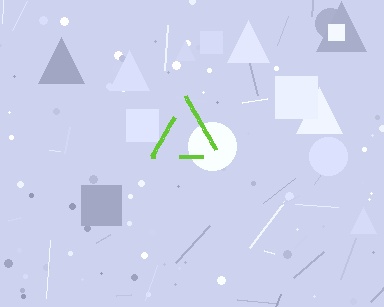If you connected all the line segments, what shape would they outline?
They would outline a triangle.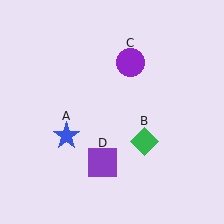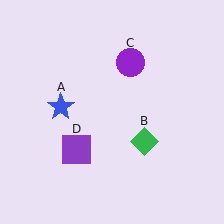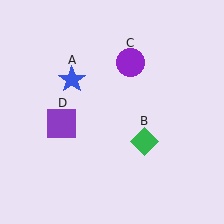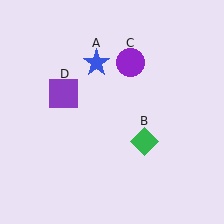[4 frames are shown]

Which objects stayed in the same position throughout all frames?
Green diamond (object B) and purple circle (object C) remained stationary.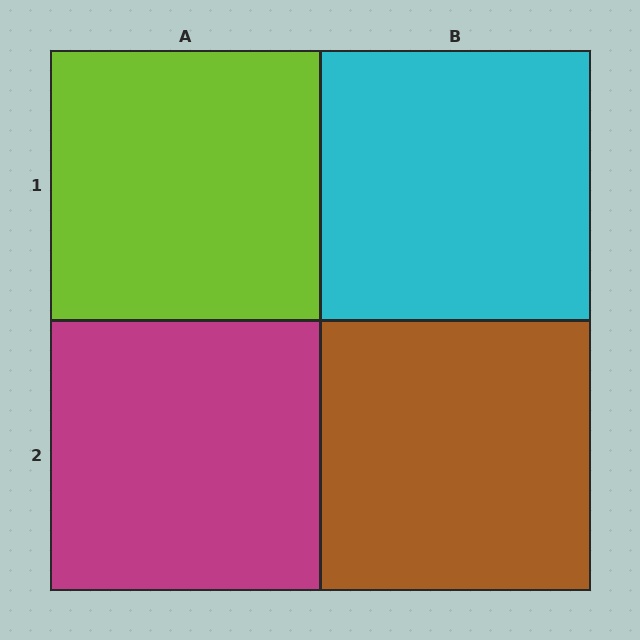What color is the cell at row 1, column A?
Lime.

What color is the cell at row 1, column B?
Cyan.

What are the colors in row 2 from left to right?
Magenta, brown.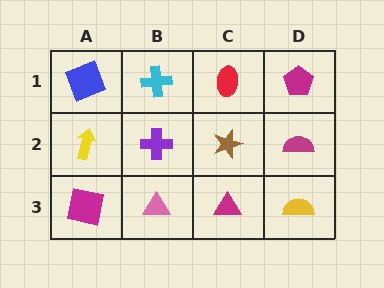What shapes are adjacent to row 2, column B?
A cyan cross (row 1, column B), a pink triangle (row 3, column B), a yellow arrow (row 2, column A), a brown star (row 2, column C).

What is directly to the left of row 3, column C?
A pink triangle.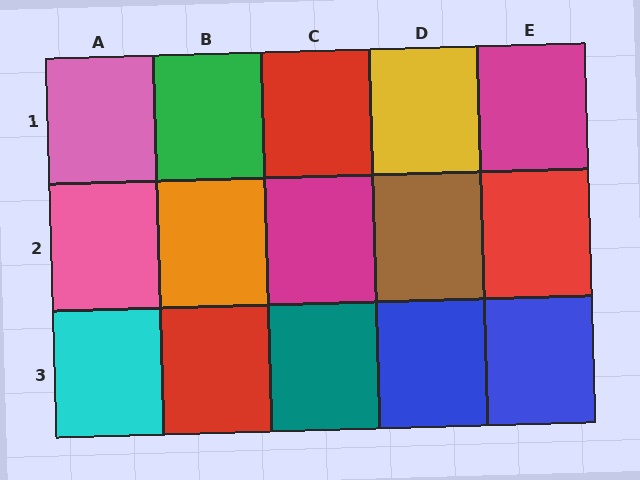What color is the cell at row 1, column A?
Pink.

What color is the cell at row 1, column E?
Magenta.